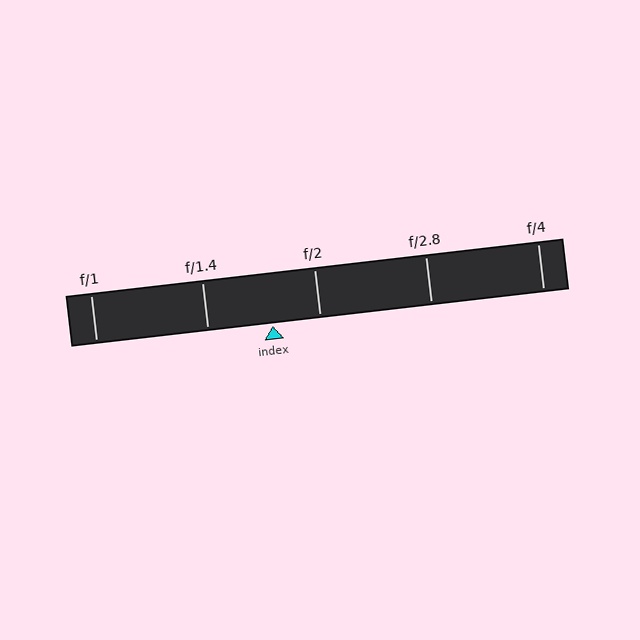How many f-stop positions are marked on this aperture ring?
There are 5 f-stop positions marked.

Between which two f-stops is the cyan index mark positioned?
The index mark is between f/1.4 and f/2.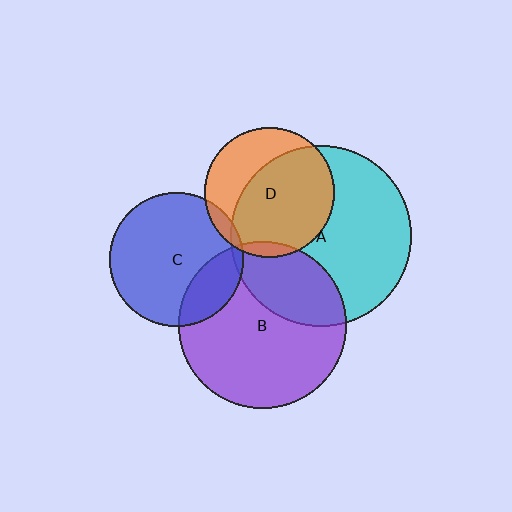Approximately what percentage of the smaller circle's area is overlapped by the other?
Approximately 20%.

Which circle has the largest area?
Circle A (cyan).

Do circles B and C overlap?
Yes.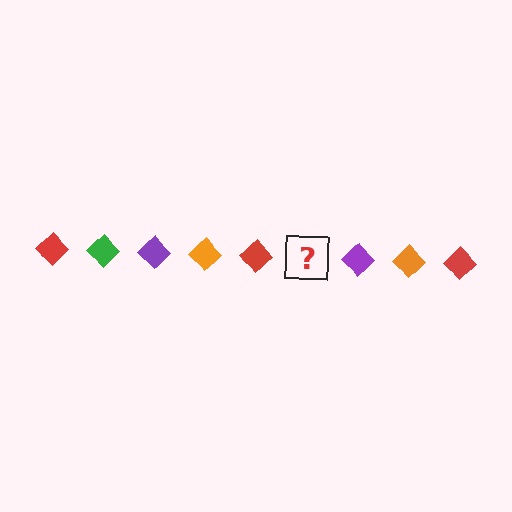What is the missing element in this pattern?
The missing element is a green diamond.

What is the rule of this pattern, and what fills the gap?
The rule is that the pattern cycles through red, green, purple, orange diamonds. The gap should be filled with a green diamond.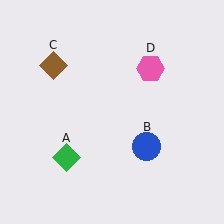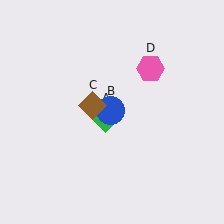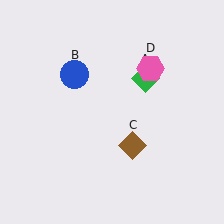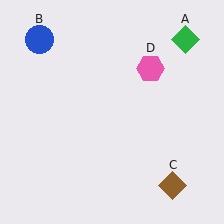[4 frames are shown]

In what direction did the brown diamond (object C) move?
The brown diamond (object C) moved down and to the right.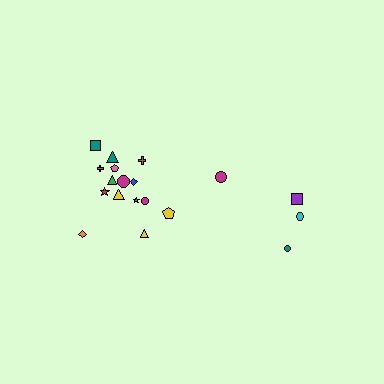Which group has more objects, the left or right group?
The left group.